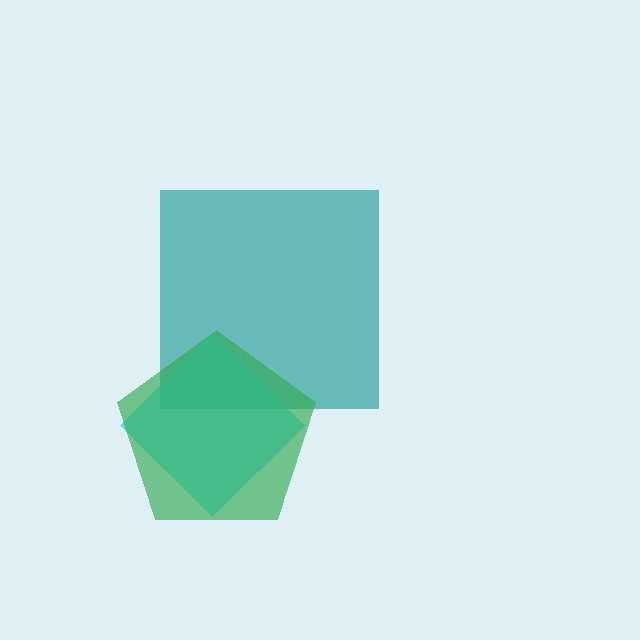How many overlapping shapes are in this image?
There are 3 overlapping shapes in the image.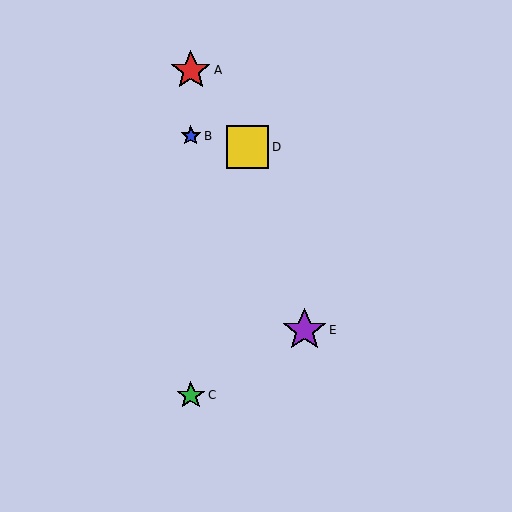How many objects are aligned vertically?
3 objects (A, B, C) are aligned vertically.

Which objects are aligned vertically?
Objects A, B, C are aligned vertically.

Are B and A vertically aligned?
Yes, both are at x≈191.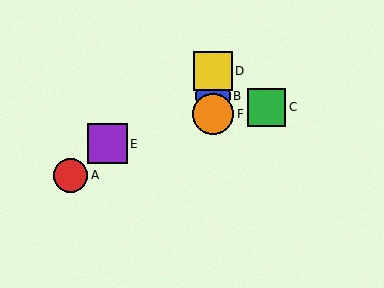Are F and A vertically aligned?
No, F is at x≈213 and A is at x≈70.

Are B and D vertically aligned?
Yes, both are at x≈213.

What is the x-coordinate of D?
Object D is at x≈213.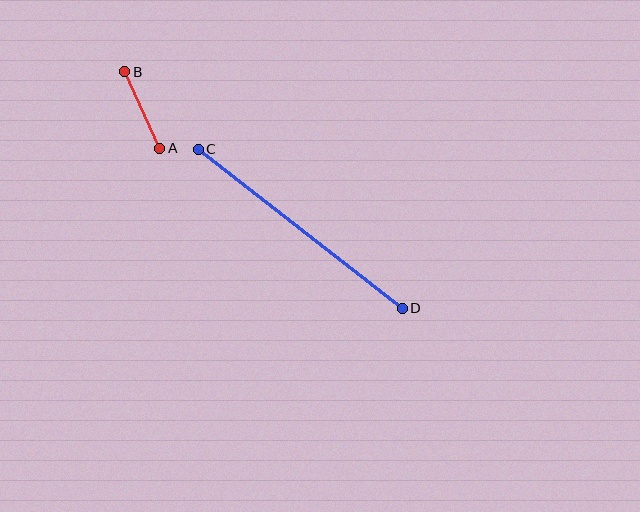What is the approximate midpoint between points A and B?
The midpoint is at approximately (142, 110) pixels.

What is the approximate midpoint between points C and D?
The midpoint is at approximately (300, 229) pixels.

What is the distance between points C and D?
The distance is approximately 259 pixels.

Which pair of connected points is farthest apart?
Points C and D are farthest apart.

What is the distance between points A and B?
The distance is approximately 84 pixels.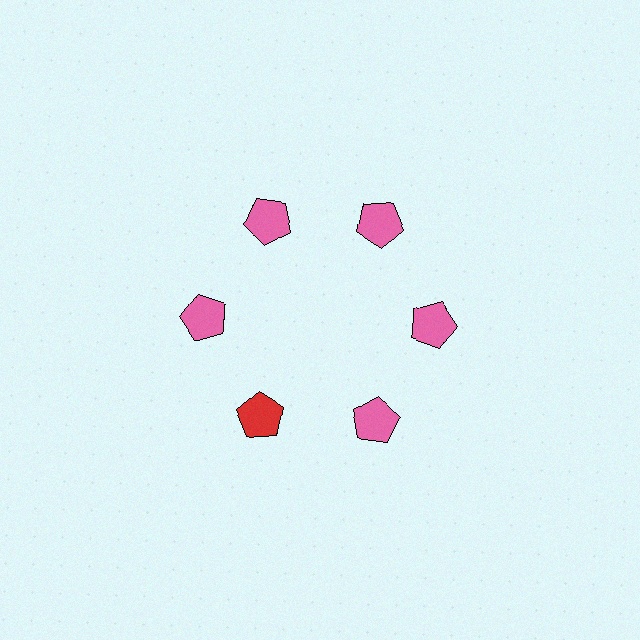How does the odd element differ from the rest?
It has a different color: red instead of pink.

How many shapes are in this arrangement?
There are 6 shapes arranged in a ring pattern.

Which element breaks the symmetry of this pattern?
The red pentagon at roughly the 7 o'clock position breaks the symmetry. All other shapes are pink pentagons.